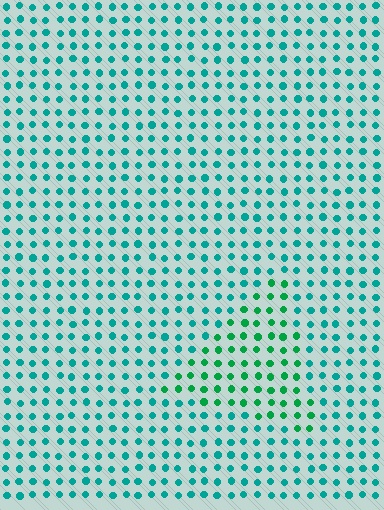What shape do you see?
I see a triangle.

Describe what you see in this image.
The image is filled with small teal elements in a uniform arrangement. A triangle-shaped region is visible where the elements are tinted to a slightly different hue, forming a subtle color boundary.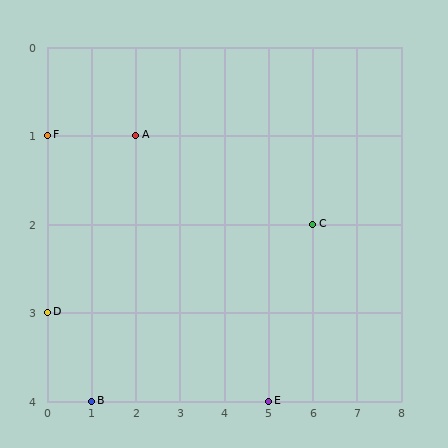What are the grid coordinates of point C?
Point C is at grid coordinates (6, 2).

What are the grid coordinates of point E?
Point E is at grid coordinates (5, 4).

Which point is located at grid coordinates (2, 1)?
Point A is at (2, 1).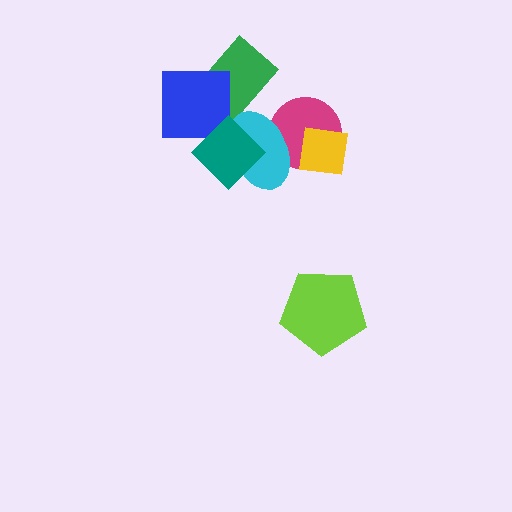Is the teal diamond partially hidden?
No, no other shape covers it.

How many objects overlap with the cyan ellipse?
3 objects overlap with the cyan ellipse.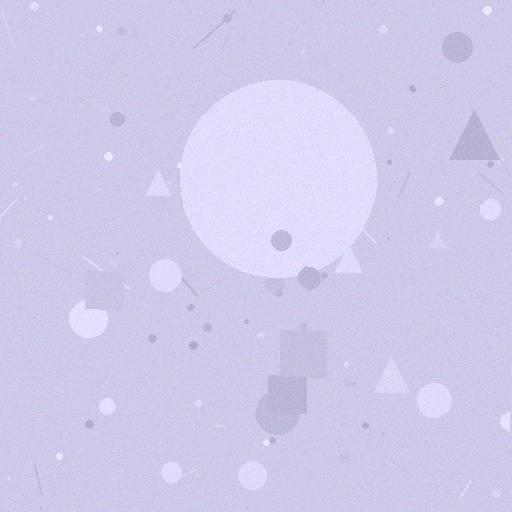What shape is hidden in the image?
A circle is hidden in the image.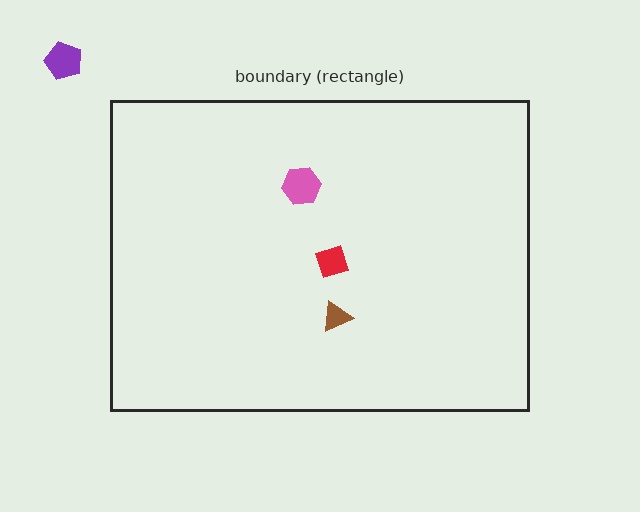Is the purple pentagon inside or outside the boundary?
Outside.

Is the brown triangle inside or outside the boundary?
Inside.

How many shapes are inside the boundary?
3 inside, 1 outside.